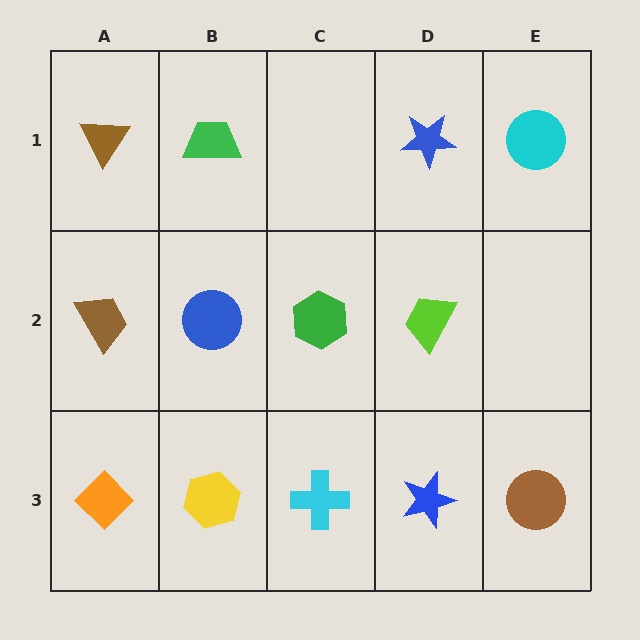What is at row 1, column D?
A blue star.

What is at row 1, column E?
A cyan circle.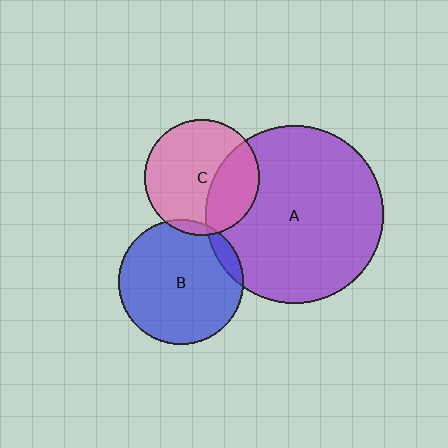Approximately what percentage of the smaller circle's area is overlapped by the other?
Approximately 10%.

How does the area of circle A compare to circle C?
Approximately 2.4 times.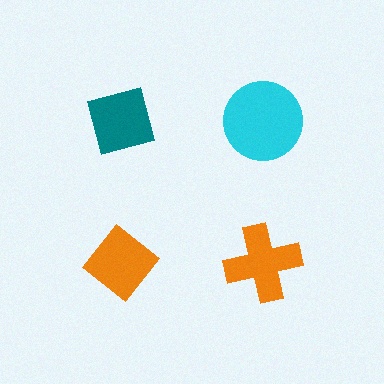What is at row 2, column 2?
An orange cross.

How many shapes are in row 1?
2 shapes.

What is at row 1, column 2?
A cyan circle.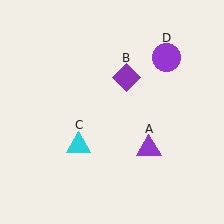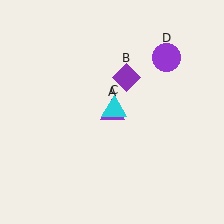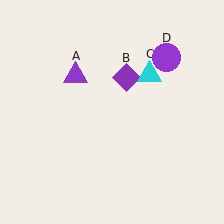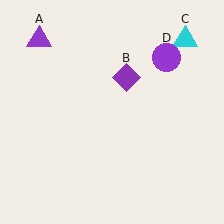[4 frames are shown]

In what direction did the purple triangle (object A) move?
The purple triangle (object A) moved up and to the left.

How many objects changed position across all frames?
2 objects changed position: purple triangle (object A), cyan triangle (object C).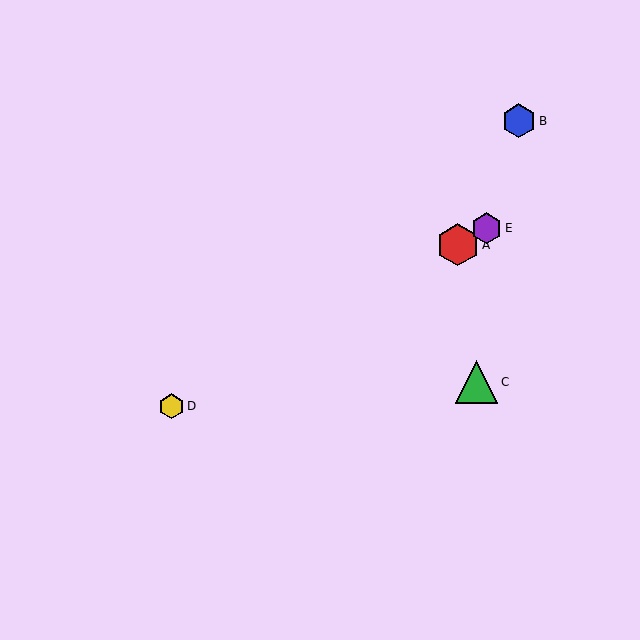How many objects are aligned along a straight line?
3 objects (A, D, E) are aligned along a straight line.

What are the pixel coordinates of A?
Object A is at (458, 245).